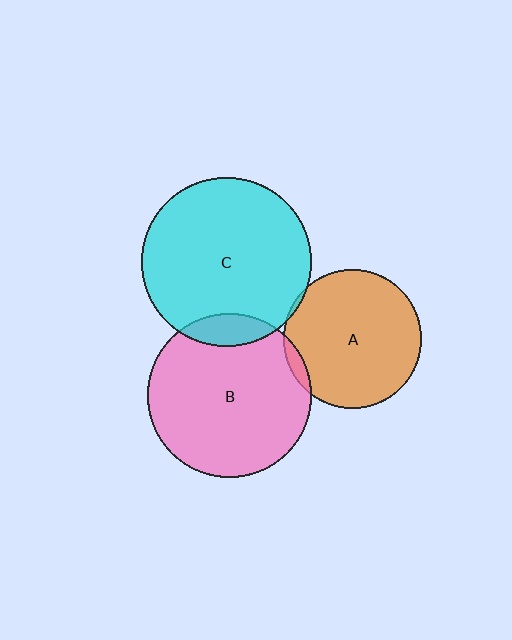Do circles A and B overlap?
Yes.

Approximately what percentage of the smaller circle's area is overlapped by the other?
Approximately 5%.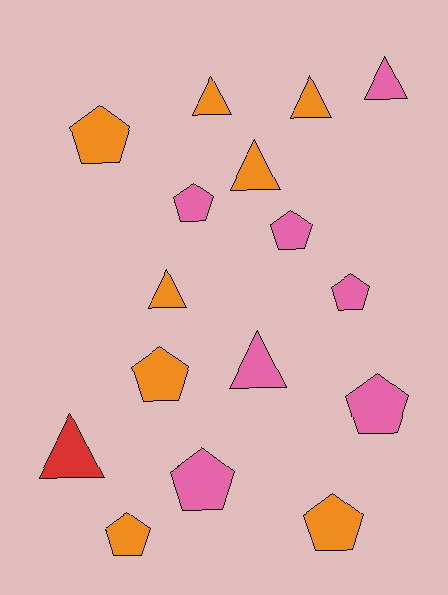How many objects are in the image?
There are 16 objects.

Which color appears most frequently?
Orange, with 8 objects.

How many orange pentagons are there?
There are 4 orange pentagons.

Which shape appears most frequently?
Pentagon, with 9 objects.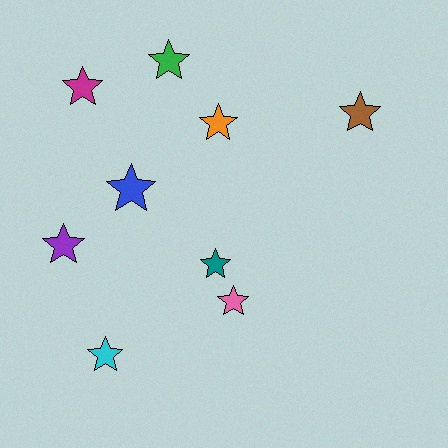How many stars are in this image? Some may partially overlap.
There are 9 stars.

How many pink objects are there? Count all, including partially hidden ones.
There is 1 pink object.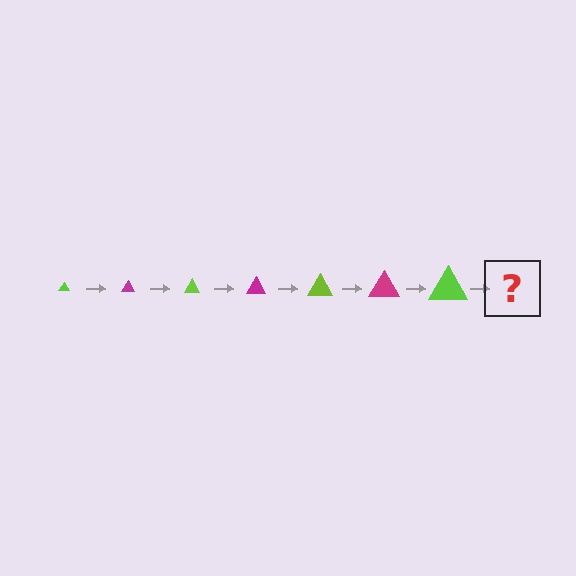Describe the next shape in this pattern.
It should be a magenta triangle, larger than the previous one.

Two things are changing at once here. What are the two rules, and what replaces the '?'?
The two rules are that the triangle grows larger each step and the color cycles through lime and magenta. The '?' should be a magenta triangle, larger than the previous one.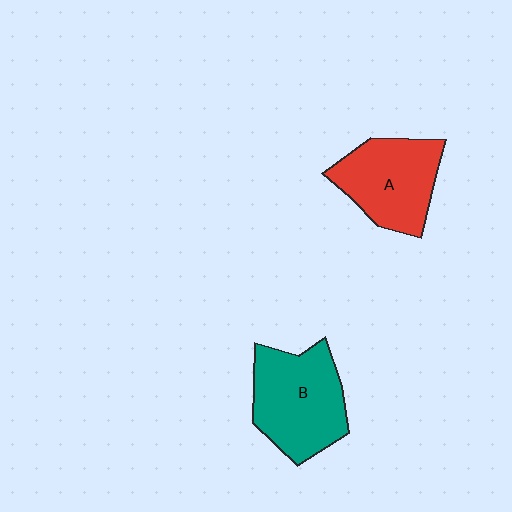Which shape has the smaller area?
Shape A (red).